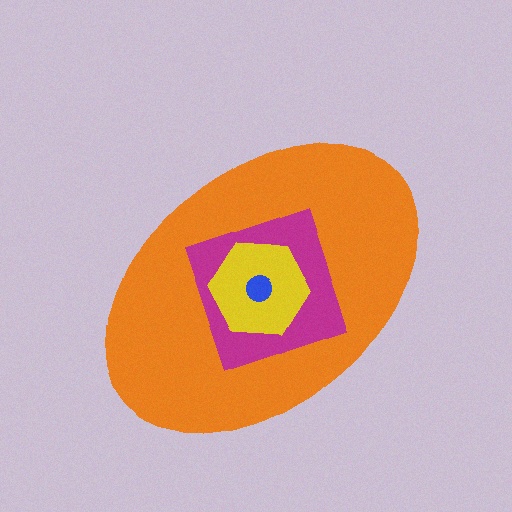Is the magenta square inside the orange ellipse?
Yes.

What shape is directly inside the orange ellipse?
The magenta square.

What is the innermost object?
The blue circle.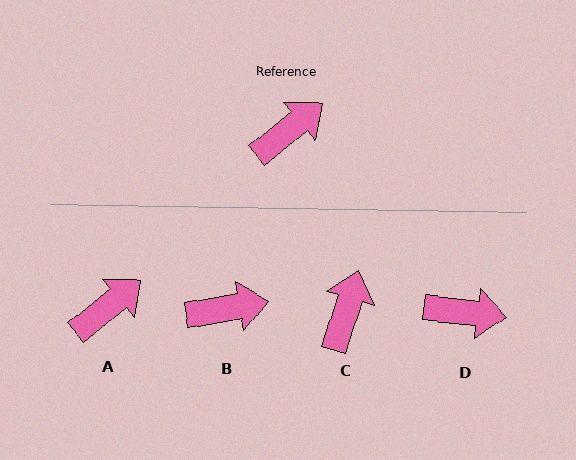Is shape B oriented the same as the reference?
No, it is off by about 29 degrees.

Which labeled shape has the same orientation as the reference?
A.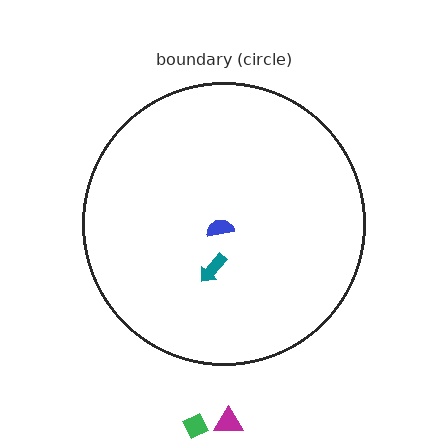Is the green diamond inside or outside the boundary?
Outside.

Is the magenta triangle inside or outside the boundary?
Outside.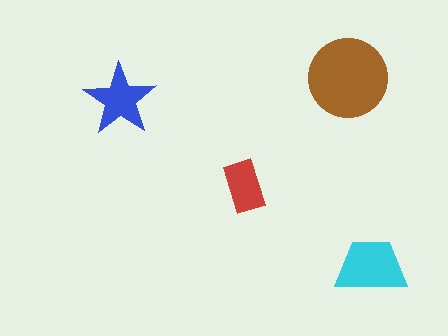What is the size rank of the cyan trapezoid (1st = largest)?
2nd.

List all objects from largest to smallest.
The brown circle, the cyan trapezoid, the blue star, the red rectangle.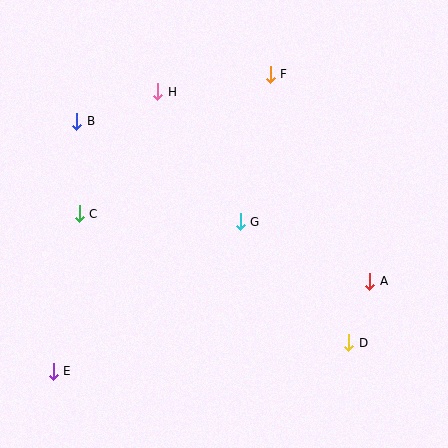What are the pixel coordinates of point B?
Point B is at (77, 122).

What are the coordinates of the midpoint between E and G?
The midpoint between E and G is at (147, 297).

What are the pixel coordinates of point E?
Point E is at (53, 371).